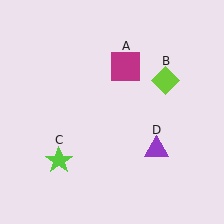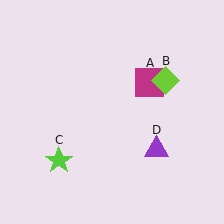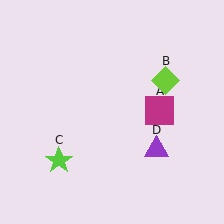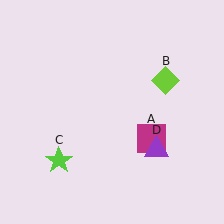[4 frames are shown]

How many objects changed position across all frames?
1 object changed position: magenta square (object A).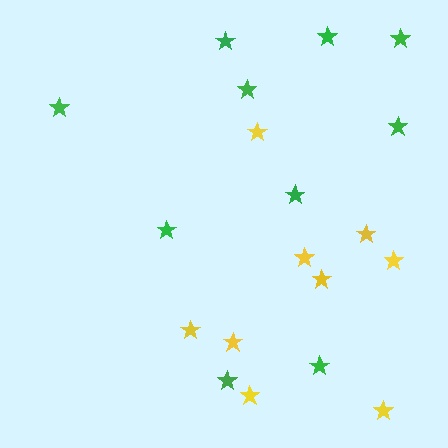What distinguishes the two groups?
There are 2 groups: one group of yellow stars (9) and one group of green stars (10).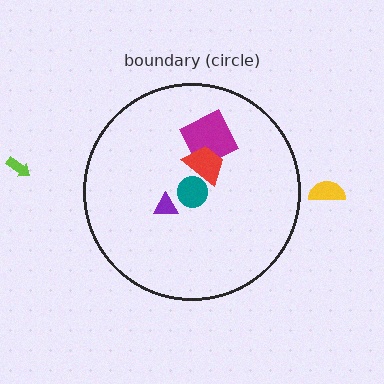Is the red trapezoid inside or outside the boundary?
Inside.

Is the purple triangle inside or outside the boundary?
Inside.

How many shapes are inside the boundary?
4 inside, 2 outside.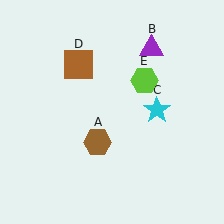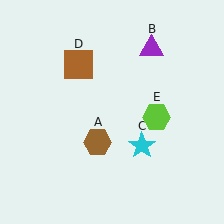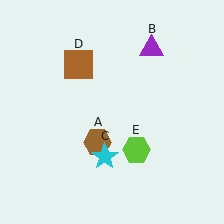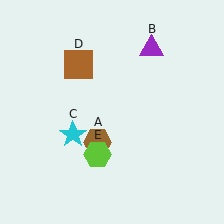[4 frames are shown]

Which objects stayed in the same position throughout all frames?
Brown hexagon (object A) and purple triangle (object B) and brown square (object D) remained stationary.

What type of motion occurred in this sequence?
The cyan star (object C), lime hexagon (object E) rotated clockwise around the center of the scene.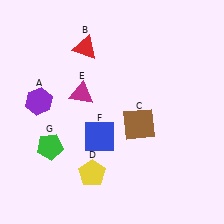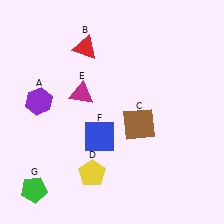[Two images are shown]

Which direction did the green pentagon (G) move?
The green pentagon (G) moved down.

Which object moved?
The green pentagon (G) moved down.